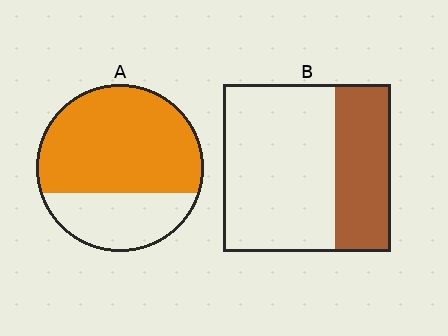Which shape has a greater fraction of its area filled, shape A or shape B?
Shape A.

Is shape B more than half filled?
No.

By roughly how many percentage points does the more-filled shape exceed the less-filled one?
By roughly 35 percentage points (A over B).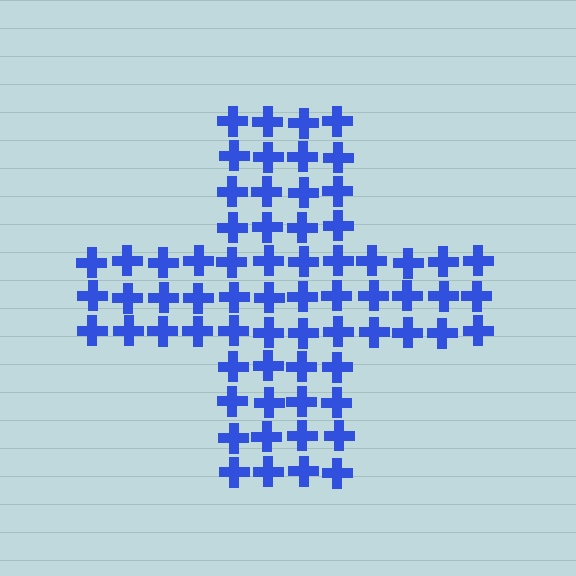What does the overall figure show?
The overall figure shows a cross.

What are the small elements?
The small elements are crosses.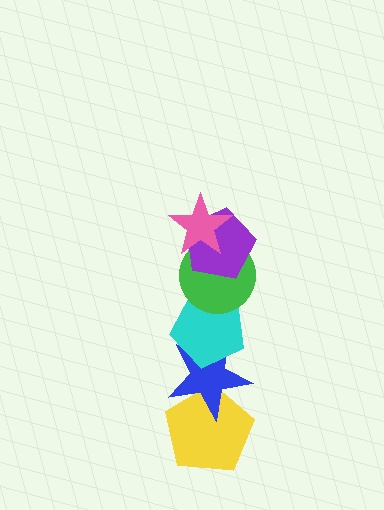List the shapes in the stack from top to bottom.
From top to bottom: the pink star, the purple pentagon, the green circle, the cyan pentagon, the blue star, the yellow pentagon.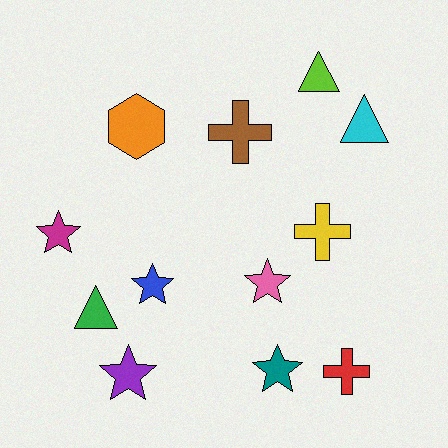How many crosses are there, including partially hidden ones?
There are 3 crosses.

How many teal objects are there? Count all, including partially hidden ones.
There is 1 teal object.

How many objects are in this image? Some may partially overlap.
There are 12 objects.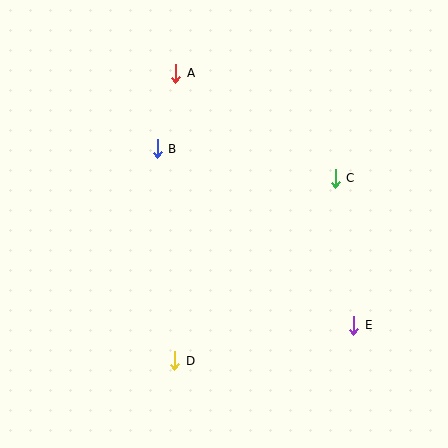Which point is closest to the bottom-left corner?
Point D is closest to the bottom-left corner.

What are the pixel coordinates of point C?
Point C is at (335, 178).